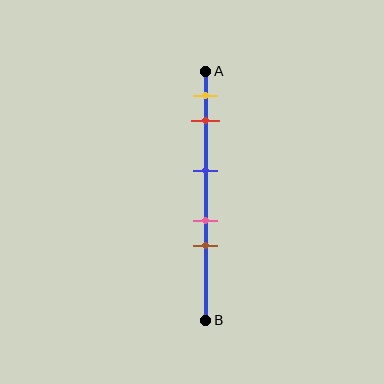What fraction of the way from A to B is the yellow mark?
The yellow mark is approximately 10% (0.1) of the way from A to B.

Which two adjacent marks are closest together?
The pink and brown marks are the closest adjacent pair.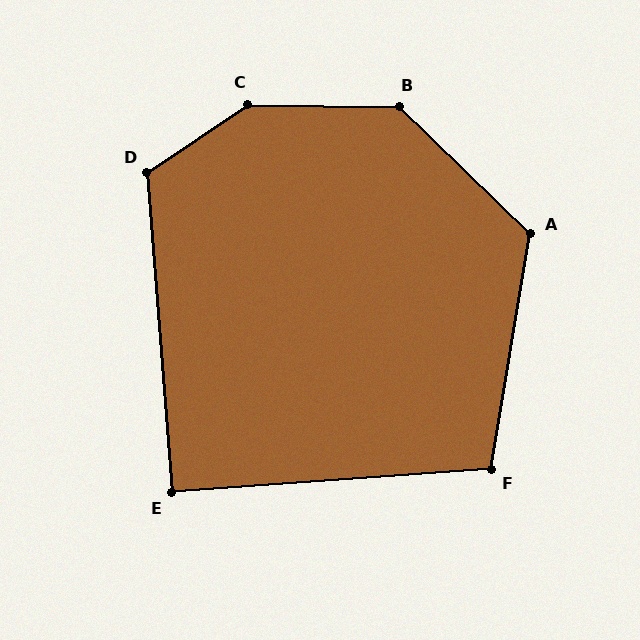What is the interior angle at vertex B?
Approximately 137 degrees (obtuse).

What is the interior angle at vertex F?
Approximately 104 degrees (obtuse).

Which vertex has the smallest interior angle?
E, at approximately 90 degrees.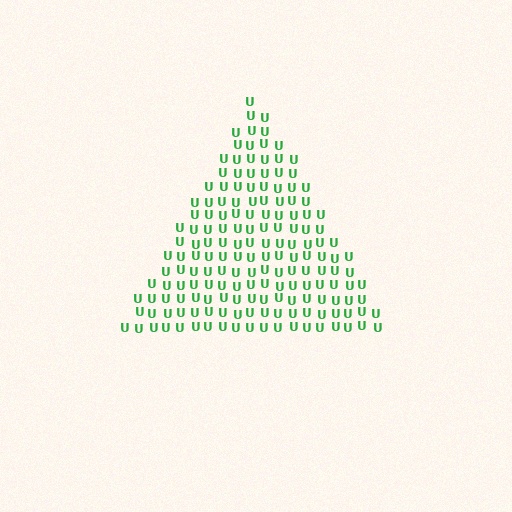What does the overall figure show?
The overall figure shows a triangle.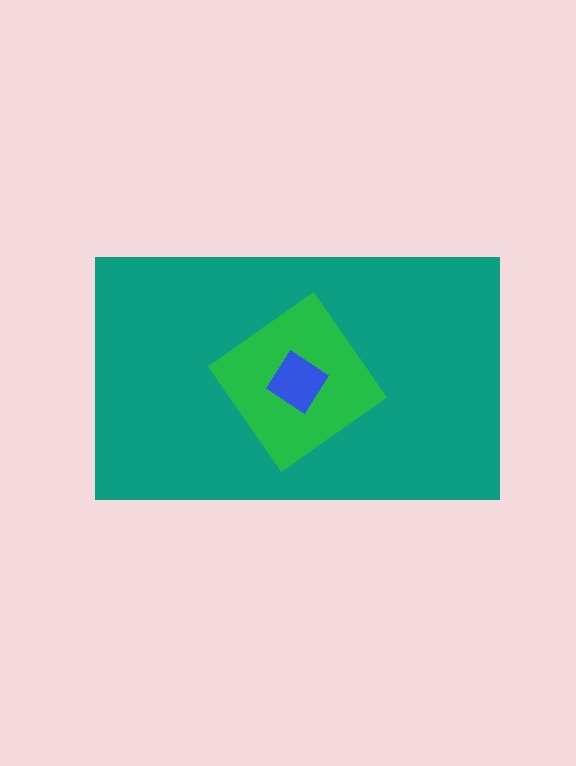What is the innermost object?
The blue diamond.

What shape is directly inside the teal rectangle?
The green diamond.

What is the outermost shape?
The teal rectangle.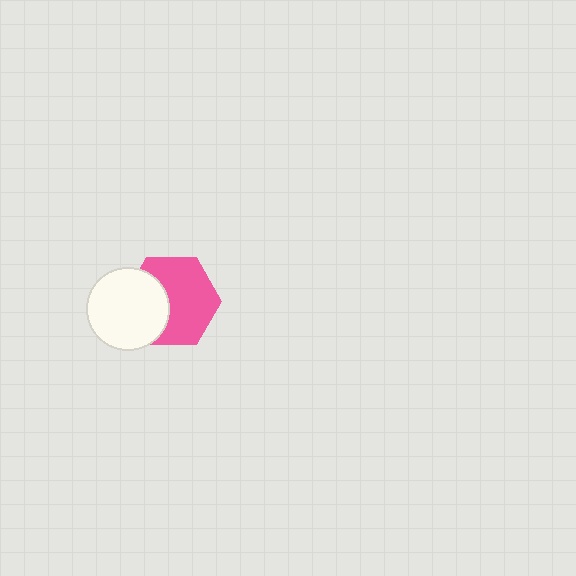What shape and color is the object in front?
The object in front is a white circle.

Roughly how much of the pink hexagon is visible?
About half of it is visible (roughly 65%).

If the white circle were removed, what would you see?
You would see the complete pink hexagon.